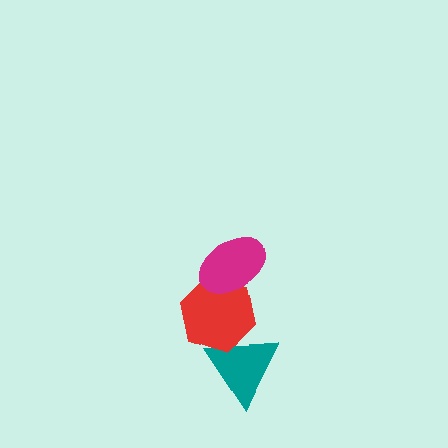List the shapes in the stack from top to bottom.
From top to bottom: the magenta ellipse, the red hexagon, the teal triangle.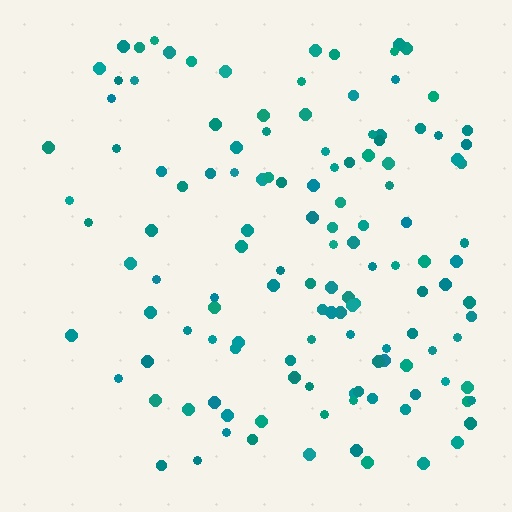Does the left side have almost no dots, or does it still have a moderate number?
Still a moderate number, just noticeably fewer than the right.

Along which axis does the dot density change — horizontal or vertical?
Horizontal.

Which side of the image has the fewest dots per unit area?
The left.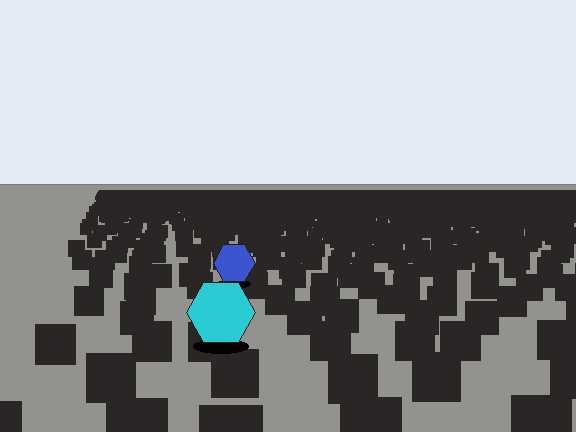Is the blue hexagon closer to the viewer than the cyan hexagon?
No. The cyan hexagon is closer — you can tell from the texture gradient: the ground texture is coarser near it.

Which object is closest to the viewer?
The cyan hexagon is closest. The texture marks near it are larger and more spread out.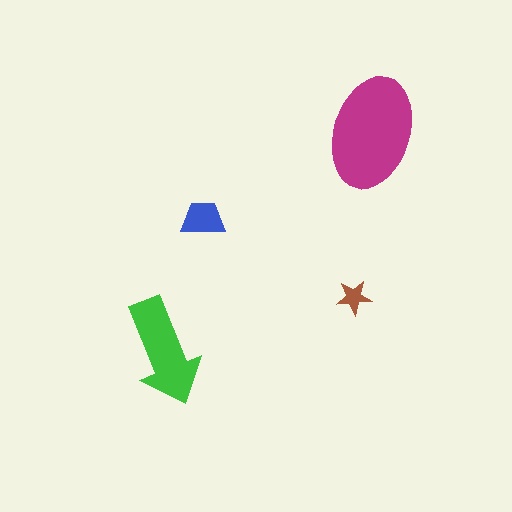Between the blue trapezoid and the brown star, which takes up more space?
The blue trapezoid.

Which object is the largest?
The magenta ellipse.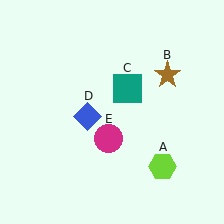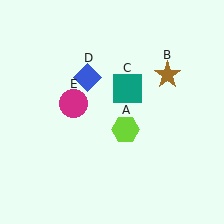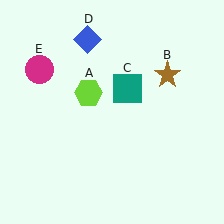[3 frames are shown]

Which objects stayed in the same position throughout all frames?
Brown star (object B) and teal square (object C) remained stationary.